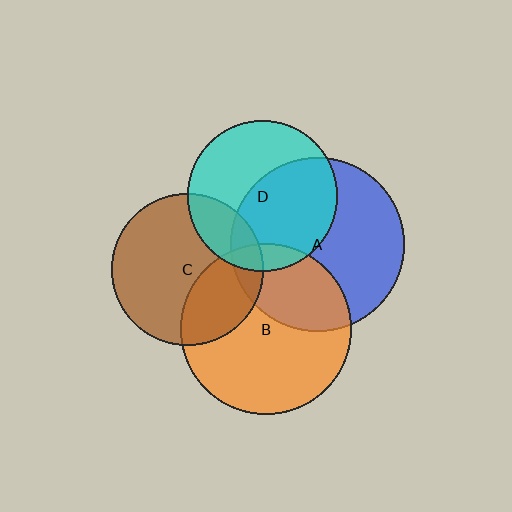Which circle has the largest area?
Circle A (blue).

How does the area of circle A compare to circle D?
Approximately 1.3 times.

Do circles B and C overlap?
Yes.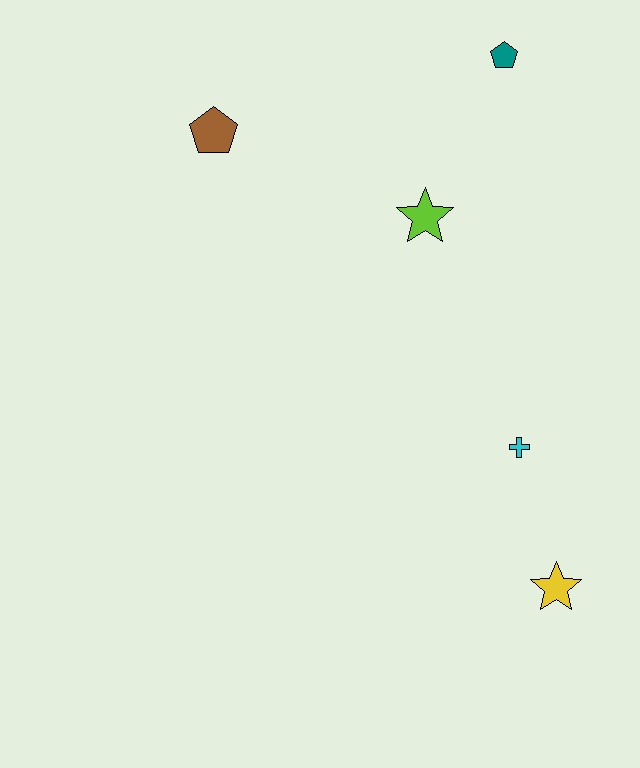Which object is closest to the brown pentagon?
The lime star is closest to the brown pentagon.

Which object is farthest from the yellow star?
The brown pentagon is farthest from the yellow star.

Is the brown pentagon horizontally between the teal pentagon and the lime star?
No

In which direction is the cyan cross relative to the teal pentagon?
The cyan cross is below the teal pentagon.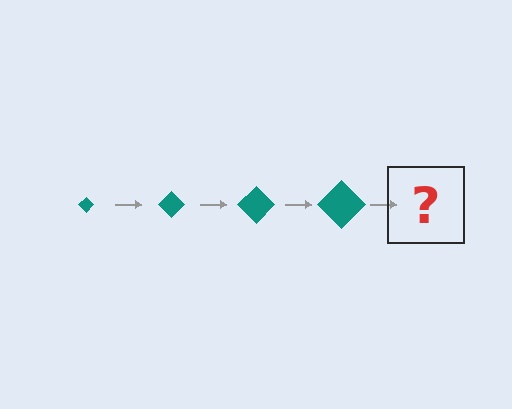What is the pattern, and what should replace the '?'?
The pattern is that the diamond gets progressively larger each step. The '?' should be a teal diamond, larger than the previous one.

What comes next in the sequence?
The next element should be a teal diamond, larger than the previous one.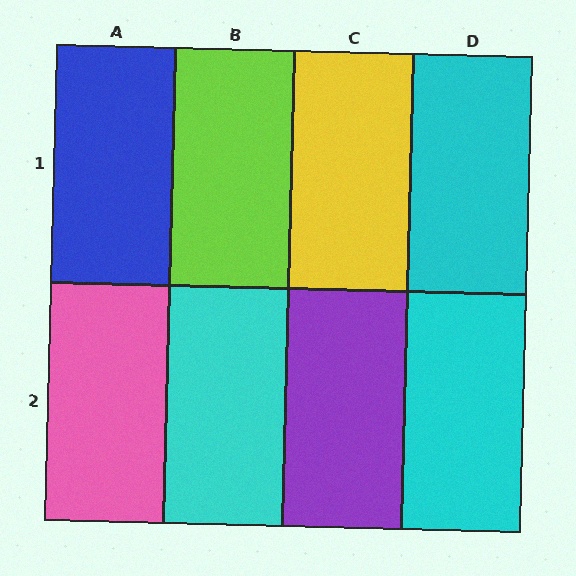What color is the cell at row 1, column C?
Yellow.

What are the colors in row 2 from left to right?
Pink, cyan, purple, cyan.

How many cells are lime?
1 cell is lime.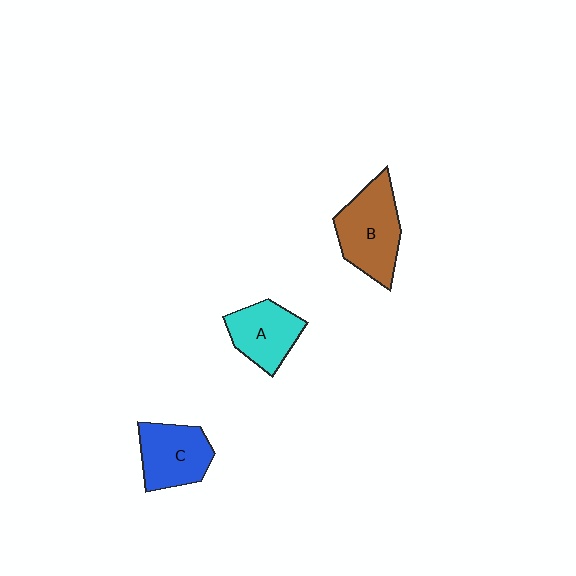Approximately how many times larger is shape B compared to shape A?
Approximately 1.3 times.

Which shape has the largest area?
Shape B (brown).